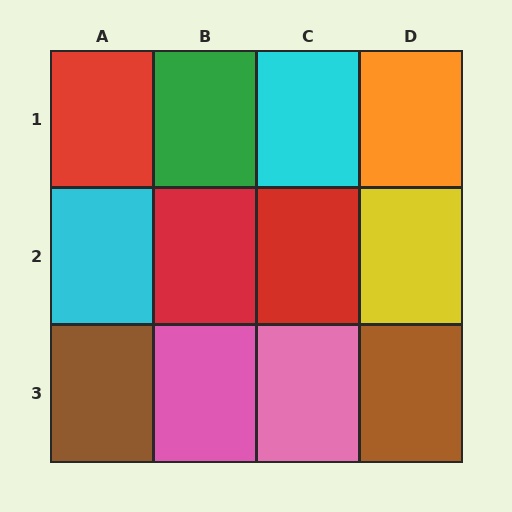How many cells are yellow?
1 cell is yellow.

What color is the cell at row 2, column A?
Cyan.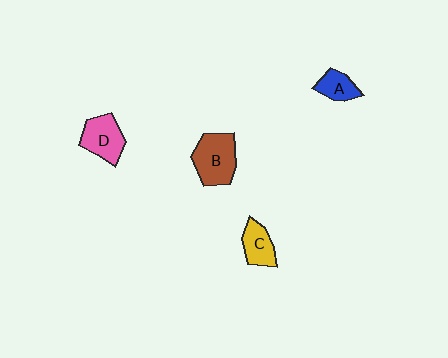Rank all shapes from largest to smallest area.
From largest to smallest: B (brown), D (pink), C (yellow), A (blue).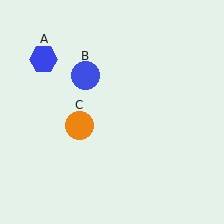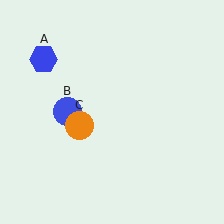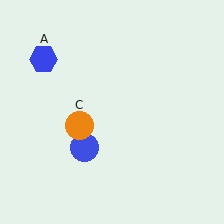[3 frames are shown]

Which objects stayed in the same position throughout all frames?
Blue hexagon (object A) and orange circle (object C) remained stationary.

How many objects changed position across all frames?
1 object changed position: blue circle (object B).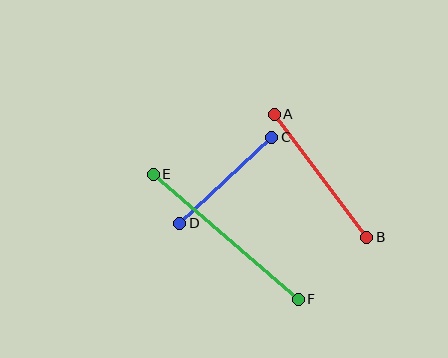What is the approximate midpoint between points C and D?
The midpoint is at approximately (226, 180) pixels.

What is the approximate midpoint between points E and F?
The midpoint is at approximately (226, 237) pixels.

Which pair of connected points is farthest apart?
Points E and F are farthest apart.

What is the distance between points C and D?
The distance is approximately 126 pixels.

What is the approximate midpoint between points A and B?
The midpoint is at approximately (320, 176) pixels.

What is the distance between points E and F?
The distance is approximately 191 pixels.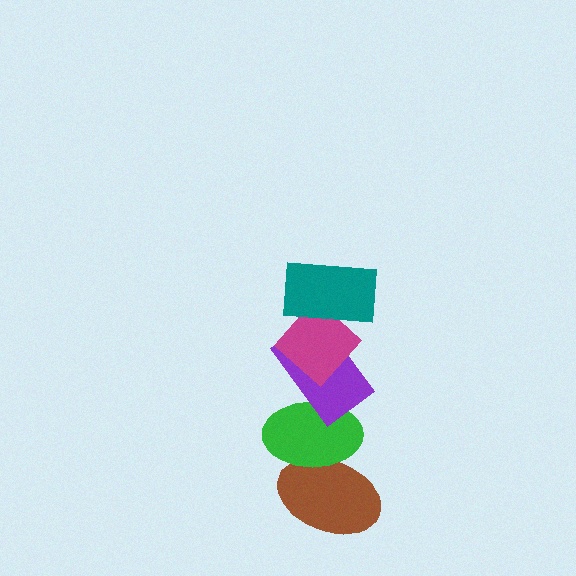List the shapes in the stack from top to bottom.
From top to bottom: the teal rectangle, the magenta diamond, the purple rectangle, the green ellipse, the brown ellipse.